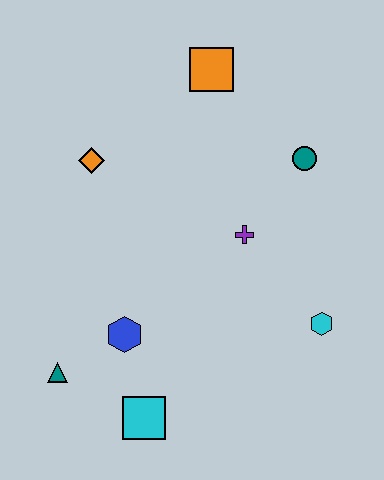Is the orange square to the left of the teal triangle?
No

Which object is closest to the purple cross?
The teal circle is closest to the purple cross.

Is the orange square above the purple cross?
Yes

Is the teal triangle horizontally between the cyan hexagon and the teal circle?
No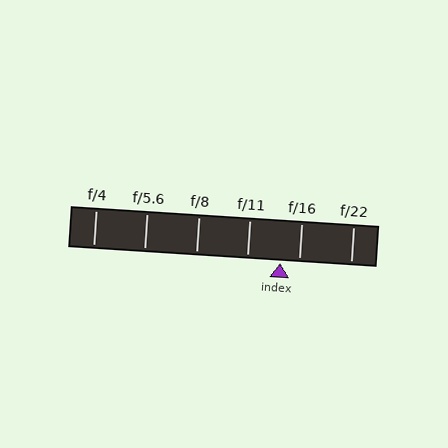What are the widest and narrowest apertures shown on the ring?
The widest aperture shown is f/4 and the narrowest is f/22.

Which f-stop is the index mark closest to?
The index mark is closest to f/16.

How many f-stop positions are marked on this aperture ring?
There are 6 f-stop positions marked.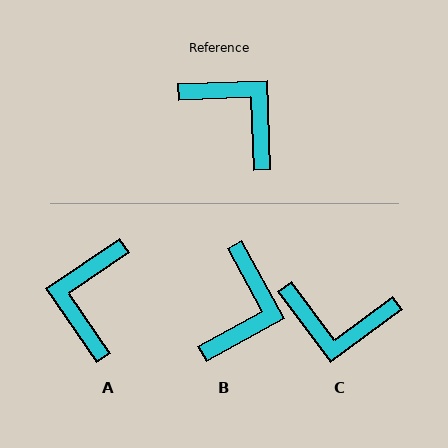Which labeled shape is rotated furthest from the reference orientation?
C, about 145 degrees away.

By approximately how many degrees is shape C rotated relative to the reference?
Approximately 145 degrees clockwise.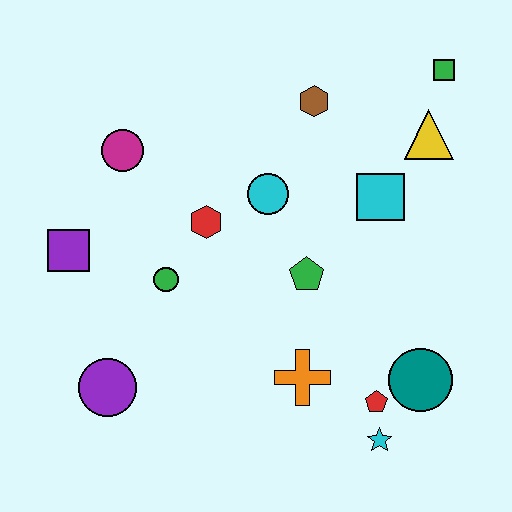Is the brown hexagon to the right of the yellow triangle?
No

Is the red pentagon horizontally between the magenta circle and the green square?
Yes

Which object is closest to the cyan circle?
The red hexagon is closest to the cyan circle.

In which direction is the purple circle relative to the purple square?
The purple circle is below the purple square.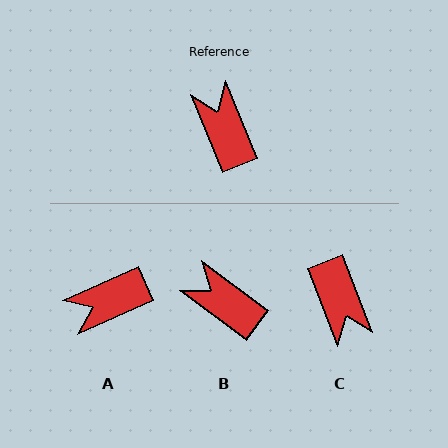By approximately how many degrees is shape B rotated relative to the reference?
Approximately 31 degrees counter-clockwise.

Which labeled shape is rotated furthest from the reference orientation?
C, about 179 degrees away.